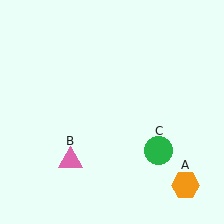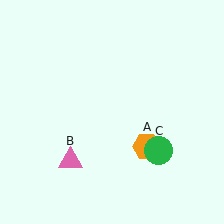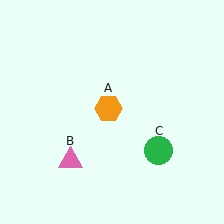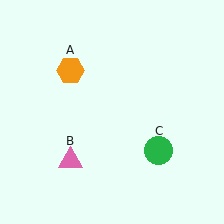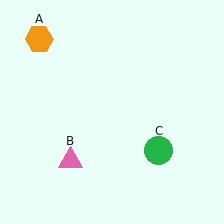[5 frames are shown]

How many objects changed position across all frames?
1 object changed position: orange hexagon (object A).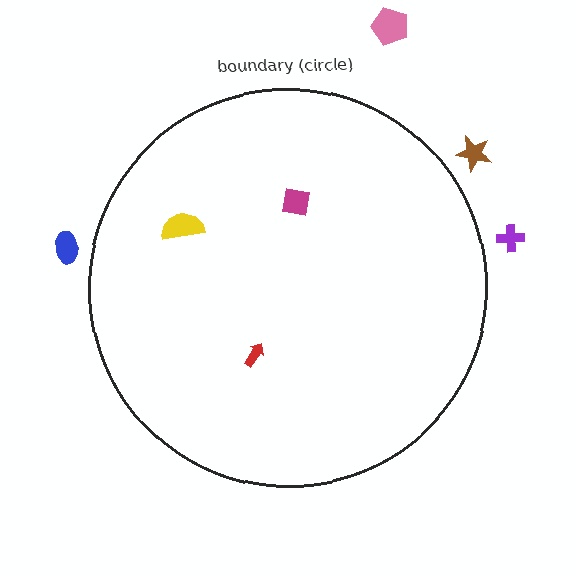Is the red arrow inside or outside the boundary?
Inside.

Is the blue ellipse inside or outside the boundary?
Outside.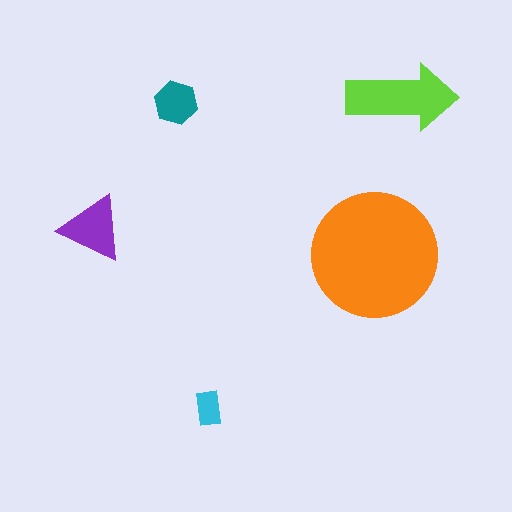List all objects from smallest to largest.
The cyan rectangle, the teal hexagon, the purple triangle, the lime arrow, the orange circle.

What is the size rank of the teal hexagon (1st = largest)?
4th.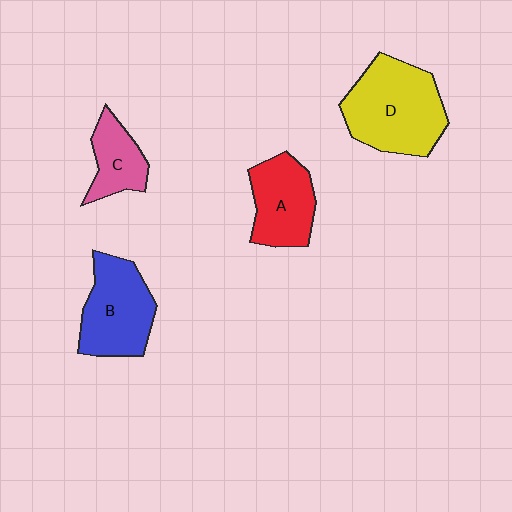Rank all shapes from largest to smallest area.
From largest to smallest: D (yellow), B (blue), A (red), C (pink).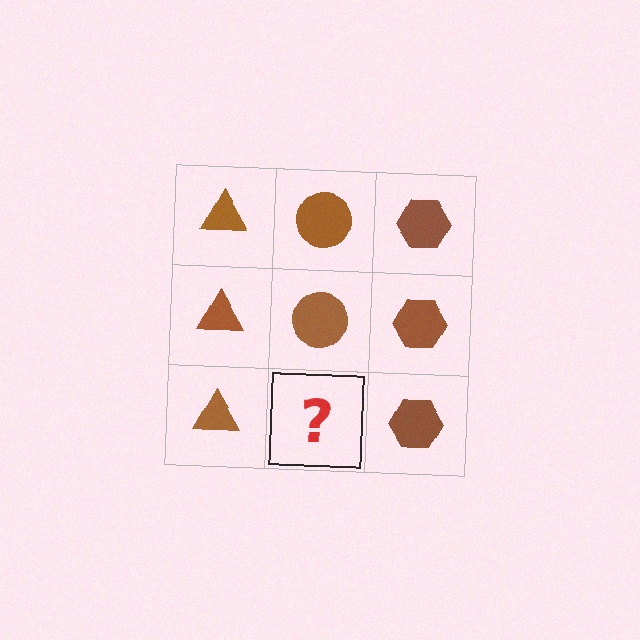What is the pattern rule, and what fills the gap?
The rule is that each column has a consistent shape. The gap should be filled with a brown circle.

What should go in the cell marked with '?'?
The missing cell should contain a brown circle.